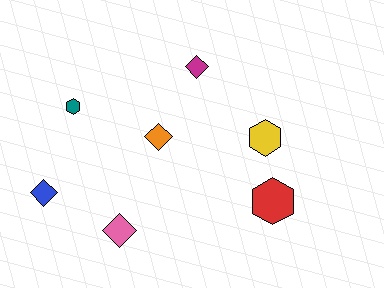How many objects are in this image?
There are 7 objects.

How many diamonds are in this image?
There are 4 diamonds.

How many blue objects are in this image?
There is 1 blue object.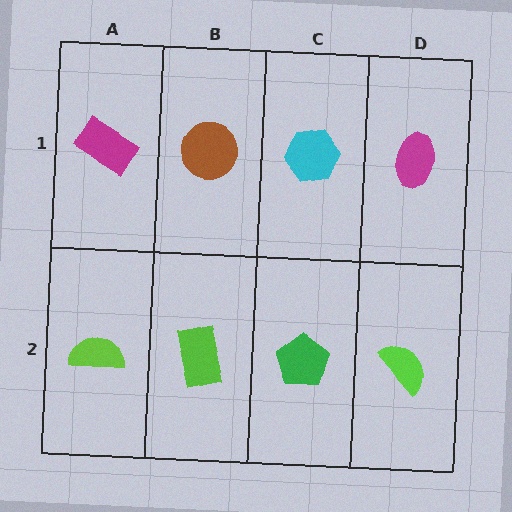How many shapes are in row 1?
4 shapes.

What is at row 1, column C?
A cyan hexagon.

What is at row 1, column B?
A brown circle.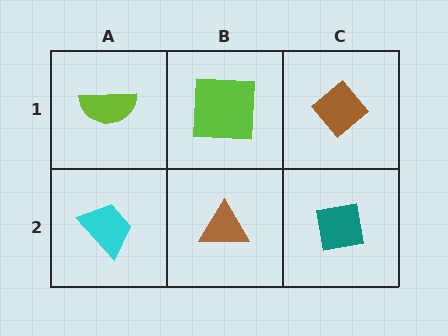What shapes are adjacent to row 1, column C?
A teal square (row 2, column C), a lime square (row 1, column B).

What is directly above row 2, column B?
A lime square.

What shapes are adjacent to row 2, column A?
A lime semicircle (row 1, column A), a brown triangle (row 2, column B).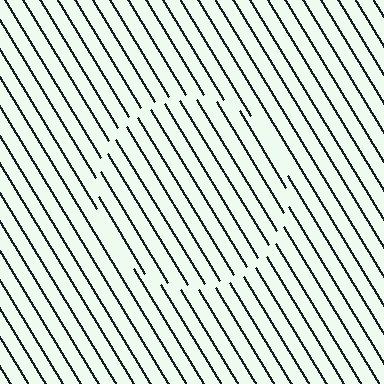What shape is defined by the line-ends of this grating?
An illusory circle. The interior of the shape contains the same grating, shifted by half a period — the contour is defined by the phase discontinuity where line-ends from the inner and outer gratings abut.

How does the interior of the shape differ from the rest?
The interior of the shape contains the same grating, shifted by half a period — the contour is defined by the phase discontinuity where line-ends from the inner and outer gratings abut.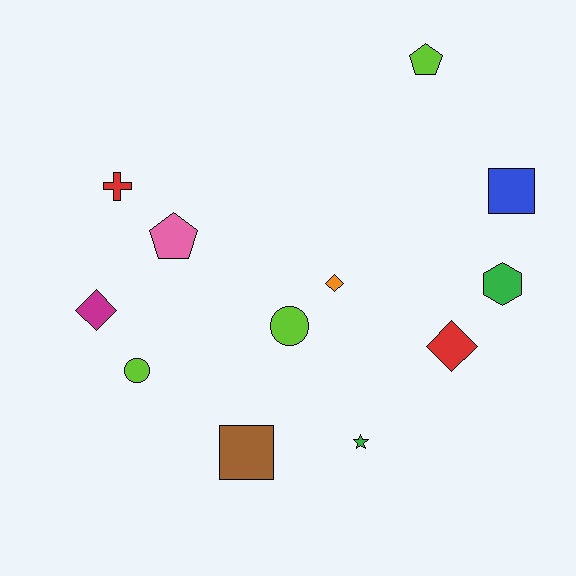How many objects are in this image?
There are 12 objects.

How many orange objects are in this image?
There is 1 orange object.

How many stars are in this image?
There is 1 star.